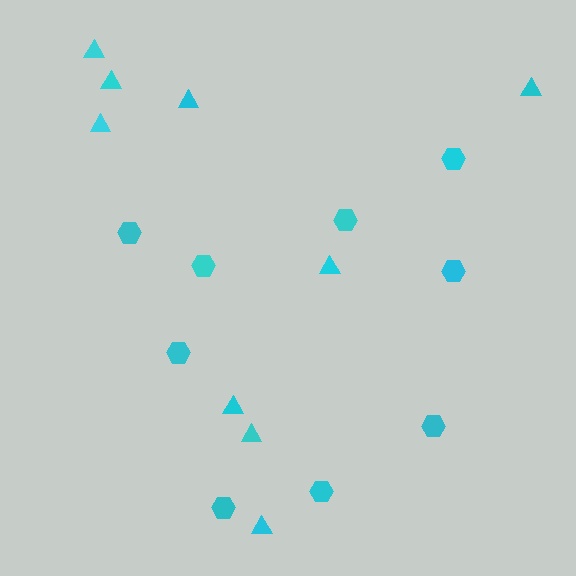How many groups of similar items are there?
There are 2 groups: one group of triangles (9) and one group of hexagons (9).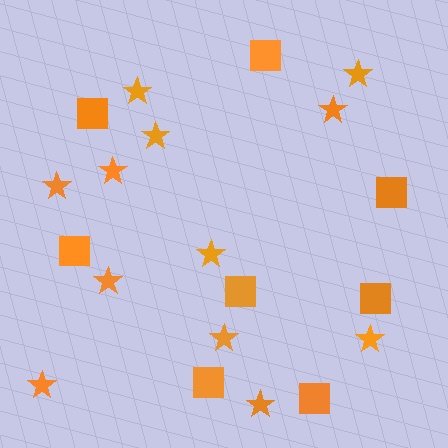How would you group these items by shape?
There are 2 groups: one group of squares (8) and one group of stars (12).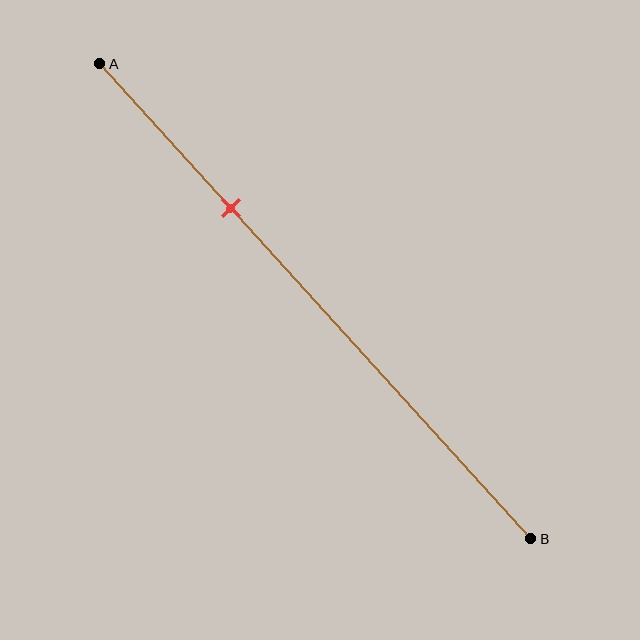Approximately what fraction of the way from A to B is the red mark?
The red mark is approximately 30% of the way from A to B.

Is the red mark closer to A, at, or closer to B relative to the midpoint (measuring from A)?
The red mark is closer to point A than the midpoint of segment AB.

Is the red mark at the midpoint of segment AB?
No, the mark is at about 30% from A, not at the 50% midpoint.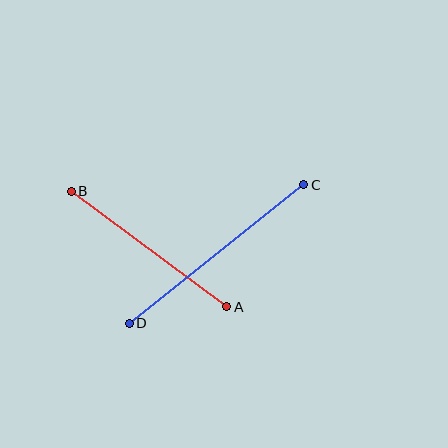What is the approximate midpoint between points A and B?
The midpoint is at approximately (149, 249) pixels.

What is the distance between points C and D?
The distance is approximately 223 pixels.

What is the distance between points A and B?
The distance is approximately 194 pixels.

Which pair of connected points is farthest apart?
Points C and D are farthest apart.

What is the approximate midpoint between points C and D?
The midpoint is at approximately (216, 254) pixels.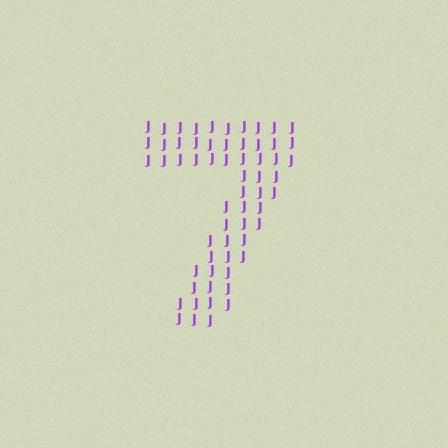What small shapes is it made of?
It is made of small letter J's.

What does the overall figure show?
The overall figure shows the digit 7.